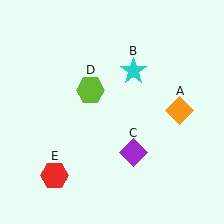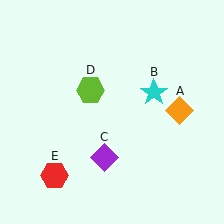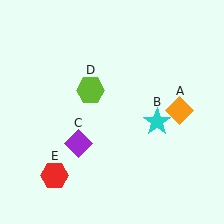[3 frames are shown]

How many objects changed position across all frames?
2 objects changed position: cyan star (object B), purple diamond (object C).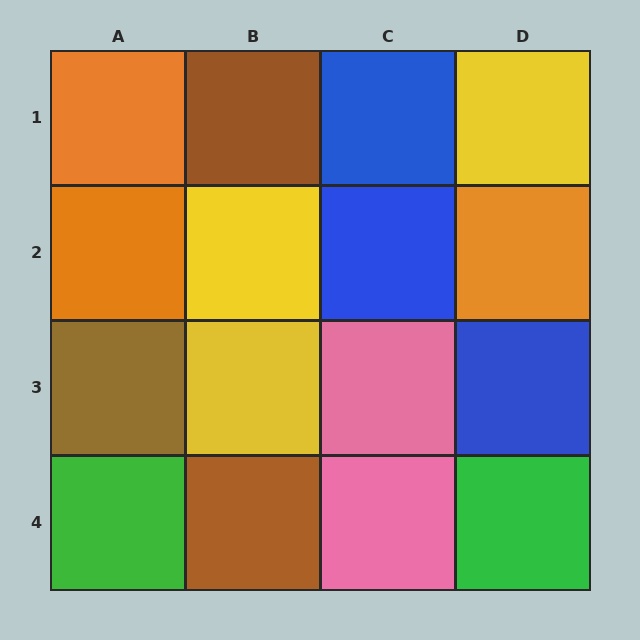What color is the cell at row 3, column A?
Brown.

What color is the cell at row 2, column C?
Blue.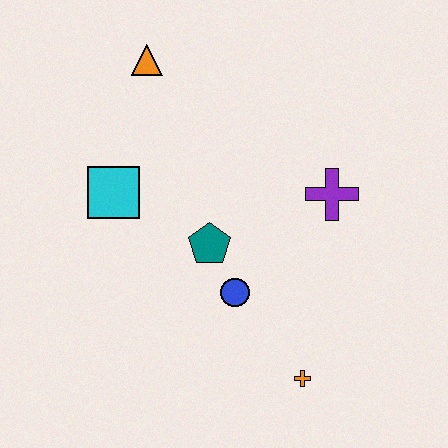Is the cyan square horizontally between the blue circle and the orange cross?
No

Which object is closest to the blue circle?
The teal pentagon is closest to the blue circle.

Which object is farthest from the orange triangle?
The orange cross is farthest from the orange triangle.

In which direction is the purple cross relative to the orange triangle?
The purple cross is to the right of the orange triangle.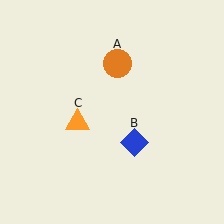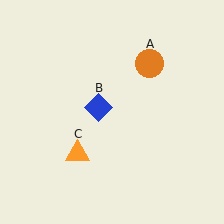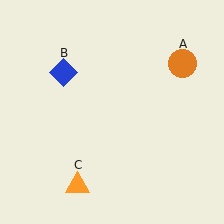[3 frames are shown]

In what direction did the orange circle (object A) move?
The orange circle (object A) moved right.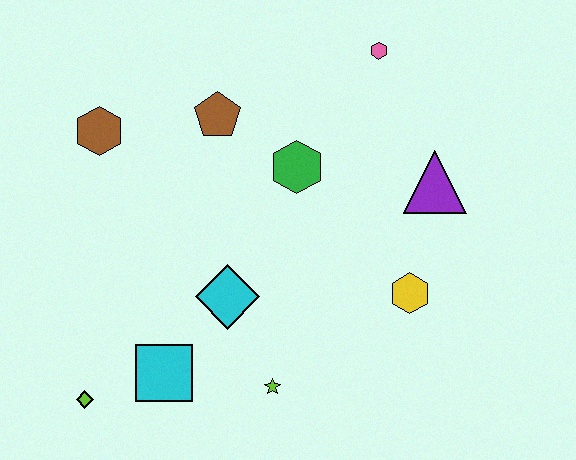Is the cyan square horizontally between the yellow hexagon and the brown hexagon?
Yes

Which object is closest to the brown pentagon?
The green hexagon is closest to the brown pentagon.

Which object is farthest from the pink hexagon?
The lime diamond is farthest from the pink hexagon.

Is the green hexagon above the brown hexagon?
No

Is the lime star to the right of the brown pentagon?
Yes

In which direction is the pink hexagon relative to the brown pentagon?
The pink hexagon is to the right of the brown pentagon.